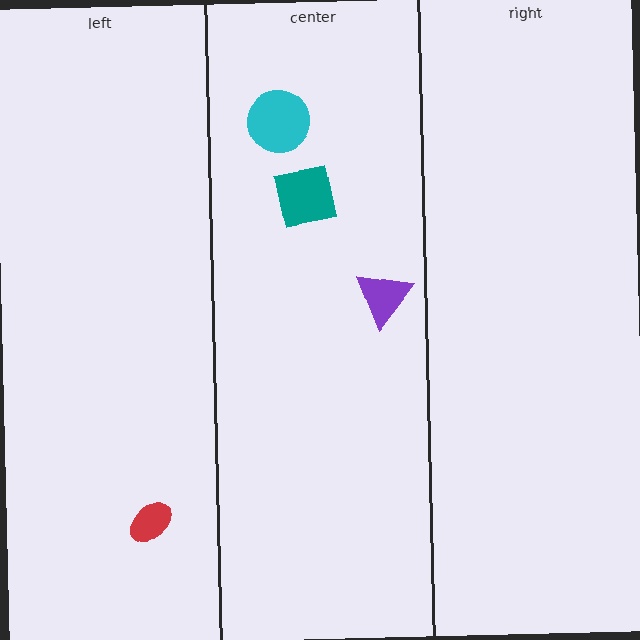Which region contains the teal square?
The center region.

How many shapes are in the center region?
3.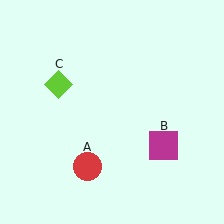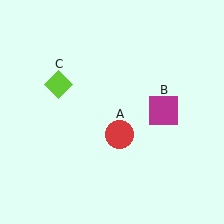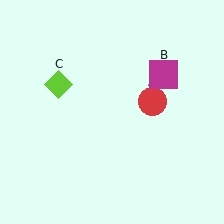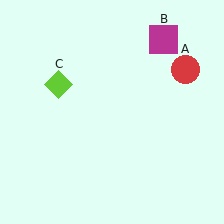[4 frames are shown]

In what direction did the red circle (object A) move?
The red circle (object A) moved up and to the right.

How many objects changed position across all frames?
2 objects changed position: red circle (object A), magenta square (object B).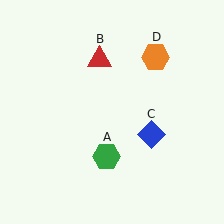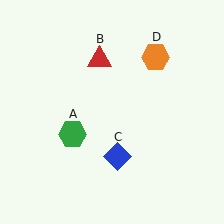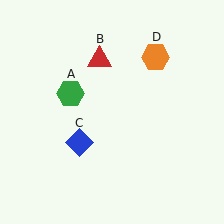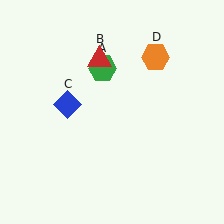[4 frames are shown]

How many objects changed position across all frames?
2 objects changed position: green hexagon (object A), blue diamond (object C).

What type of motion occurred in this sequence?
The green hexagon (object A), blue diamond (object C) rotated clockwise around the center of the scene.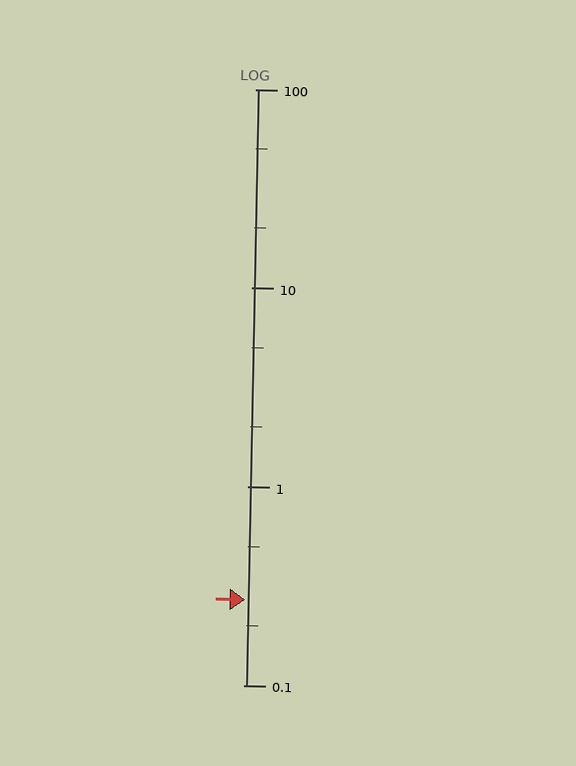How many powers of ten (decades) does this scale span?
The scale spans 3 decades, from 0.1 to 100.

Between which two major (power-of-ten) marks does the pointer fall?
The pointer is between 0.1 and 1.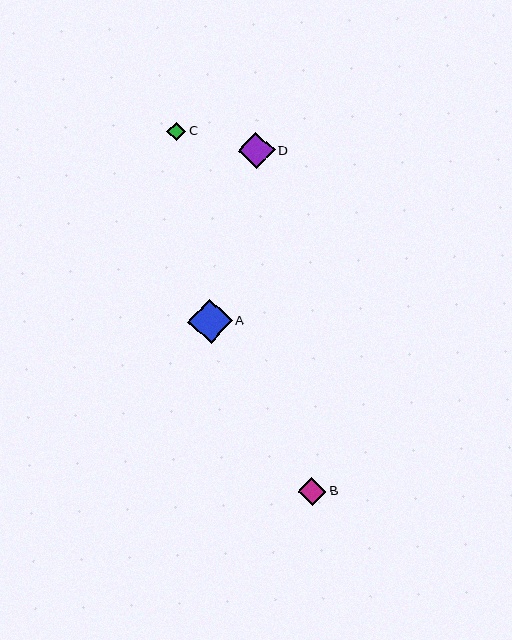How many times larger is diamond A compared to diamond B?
Diamond A is approximately 1.6 times the size of diamond B.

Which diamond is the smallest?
Diamond C is the smallest with a size of approximately 19 pixels.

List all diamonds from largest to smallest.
From largest to smallest: A, D, B, C.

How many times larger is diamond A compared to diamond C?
Diamond A is approximately 2.4 times the size of diamond C.